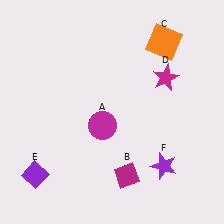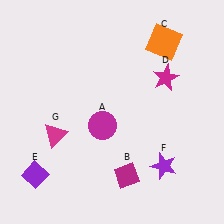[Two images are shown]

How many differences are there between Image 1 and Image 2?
There is 1 difference between the two images.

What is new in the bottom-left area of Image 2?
A magenta triangle (G) was added in the bottom-left area of Image 2.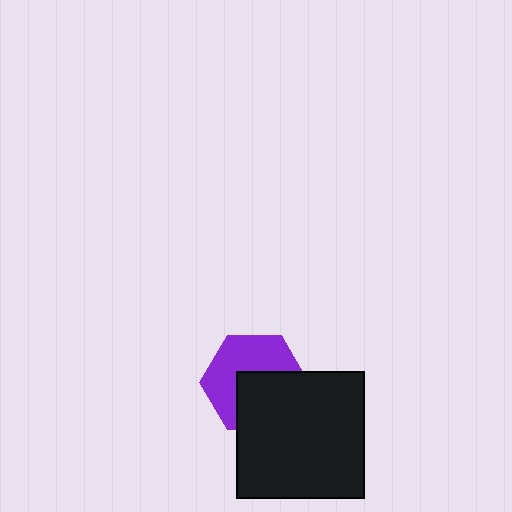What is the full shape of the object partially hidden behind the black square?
The partially hidden object is a purple hexagon.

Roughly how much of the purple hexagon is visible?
About half of it is visible (roughly 54%).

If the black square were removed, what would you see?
You would see the complete purple hexagon.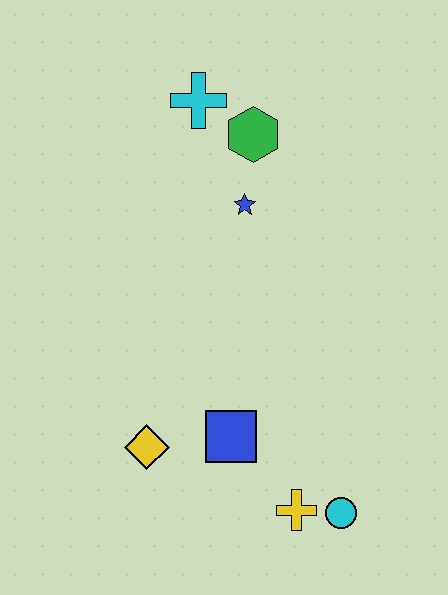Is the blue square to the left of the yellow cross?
Yes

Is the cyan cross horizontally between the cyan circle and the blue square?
No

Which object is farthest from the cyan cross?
The cyan circle is farthest from the cyan cross.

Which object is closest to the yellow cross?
The cyan circle is closest to the yellow cross.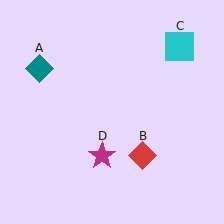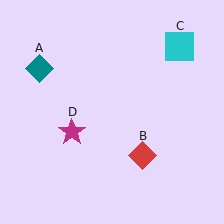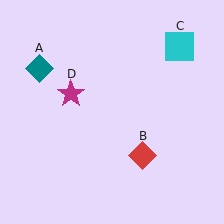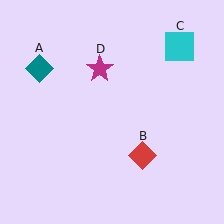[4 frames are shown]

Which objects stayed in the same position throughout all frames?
Teal diamond (object A) and red diamond (object B) and cyan square (object C) remained stationary.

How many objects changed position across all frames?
1 object changed position: magenta star (object D).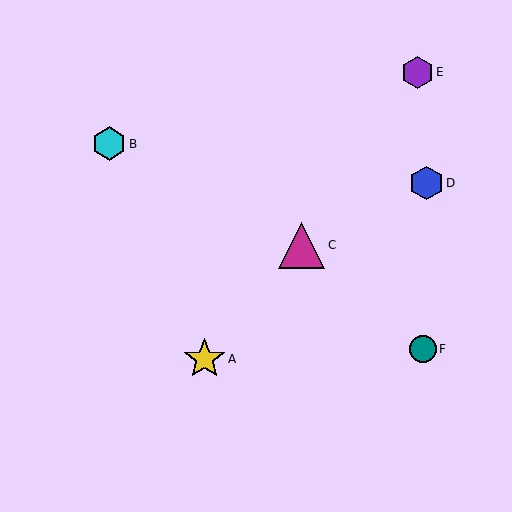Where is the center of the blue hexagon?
The center of the blue hexagon is at (427, 183).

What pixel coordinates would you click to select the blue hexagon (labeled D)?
Click at (427, 183) to select the blue hexagon D.